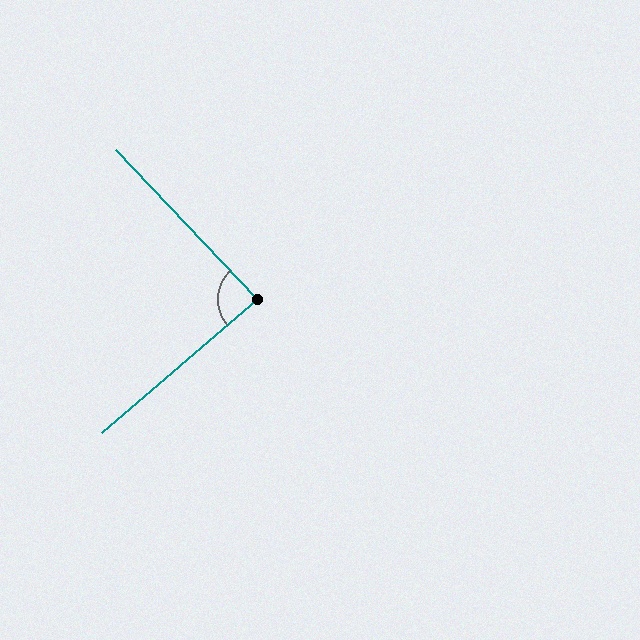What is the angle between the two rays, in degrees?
Approximately 87 degrees.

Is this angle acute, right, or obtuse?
It is approximately a right angle.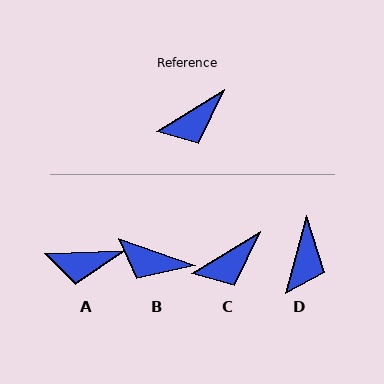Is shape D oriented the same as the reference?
No, it is off by about 43 degrees.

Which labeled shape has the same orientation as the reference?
C.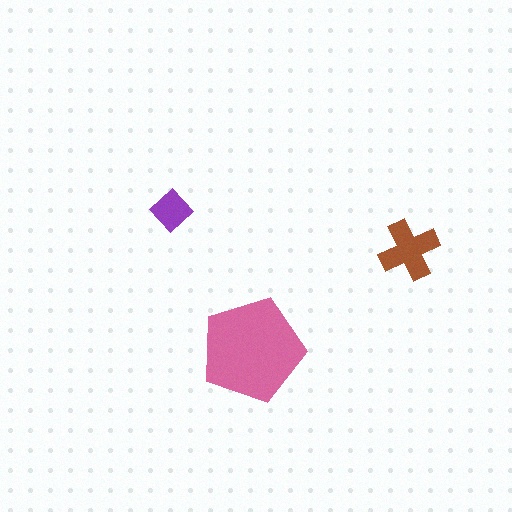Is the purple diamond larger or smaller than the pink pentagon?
Smaller.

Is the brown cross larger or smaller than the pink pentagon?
Smaller.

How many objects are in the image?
There are 3 objects in the image.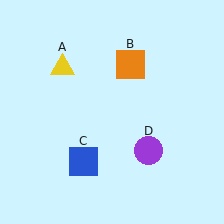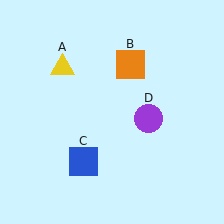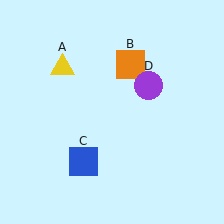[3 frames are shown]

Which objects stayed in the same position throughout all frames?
Yellow triangle (object A) and orange square (object B) and blue square (object C) remained stationary.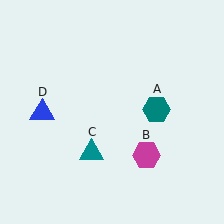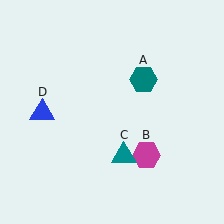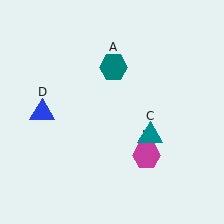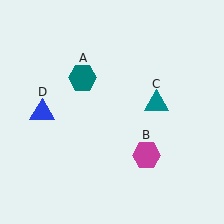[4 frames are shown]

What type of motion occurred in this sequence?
The teal hexagon (object A), teal triangle (object C) rotated counterclockwise around the center of the scene.